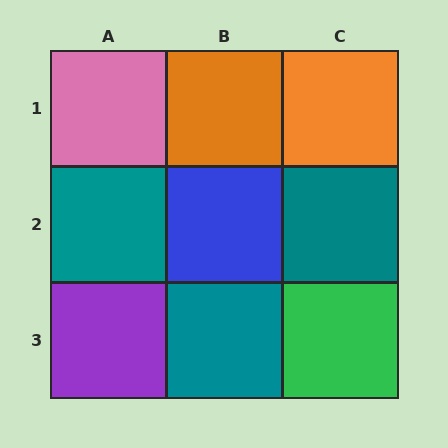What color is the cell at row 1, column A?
Pink.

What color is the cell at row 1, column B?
Orange.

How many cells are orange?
2 cells are orange.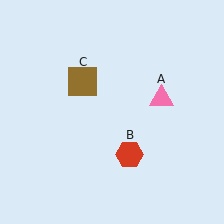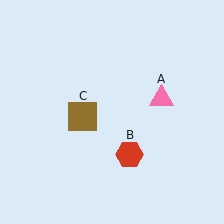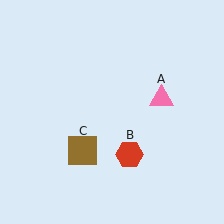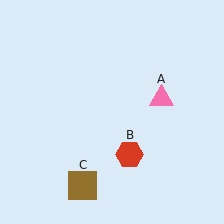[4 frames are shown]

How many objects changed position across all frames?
1 object changed position: brown square (object C).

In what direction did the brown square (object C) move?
The brown square (object C) moved down.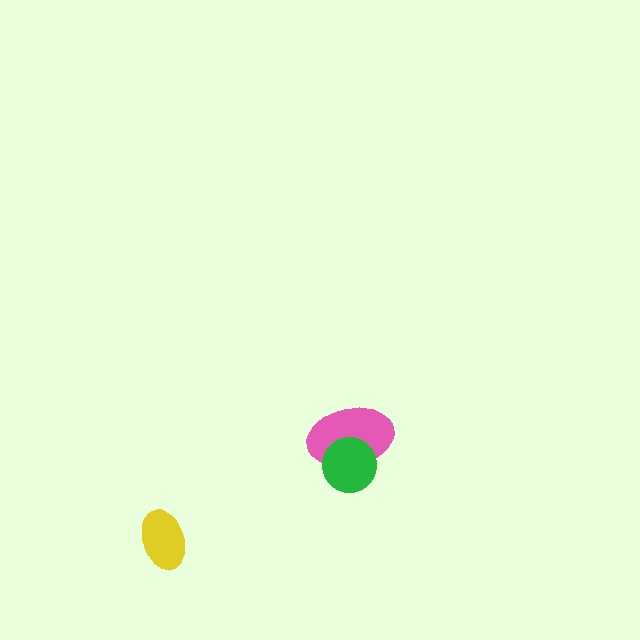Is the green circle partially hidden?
No, no other shape covers it.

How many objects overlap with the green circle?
1 object overlaps with the green circle.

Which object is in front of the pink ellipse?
The green circle is in front of the pink ellipse.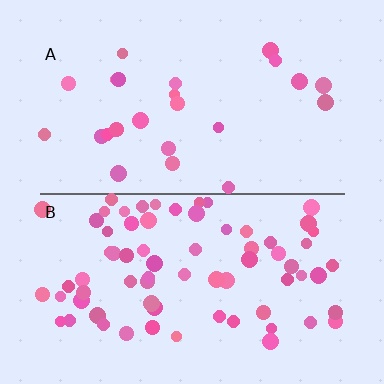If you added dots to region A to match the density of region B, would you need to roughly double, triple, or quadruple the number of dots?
Approximately triple.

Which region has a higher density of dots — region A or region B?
B (the bottom).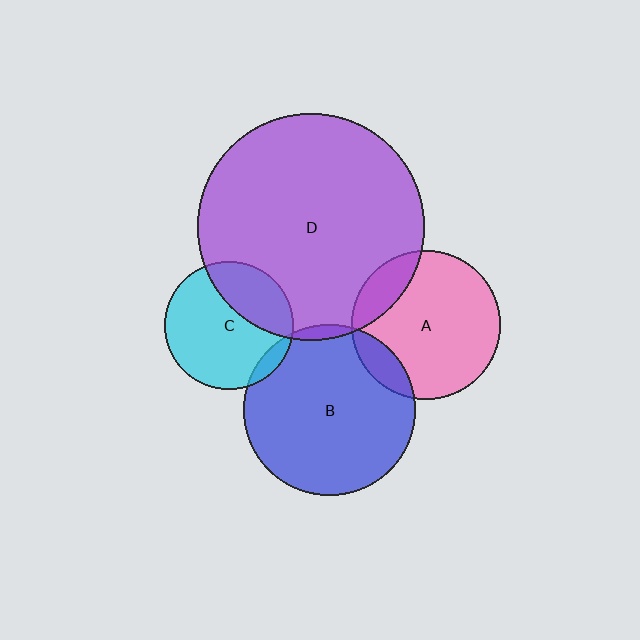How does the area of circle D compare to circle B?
Approximately 1.7 times.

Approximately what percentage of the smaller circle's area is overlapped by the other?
Approximately 5%.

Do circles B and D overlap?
Yes.